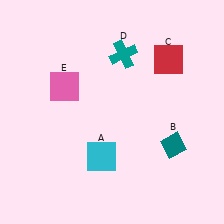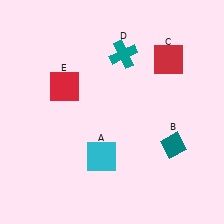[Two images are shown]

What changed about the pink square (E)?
In Image 1, E is pink. In Image 2, it changed to red.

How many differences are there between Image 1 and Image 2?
There is 1 difference between the two images.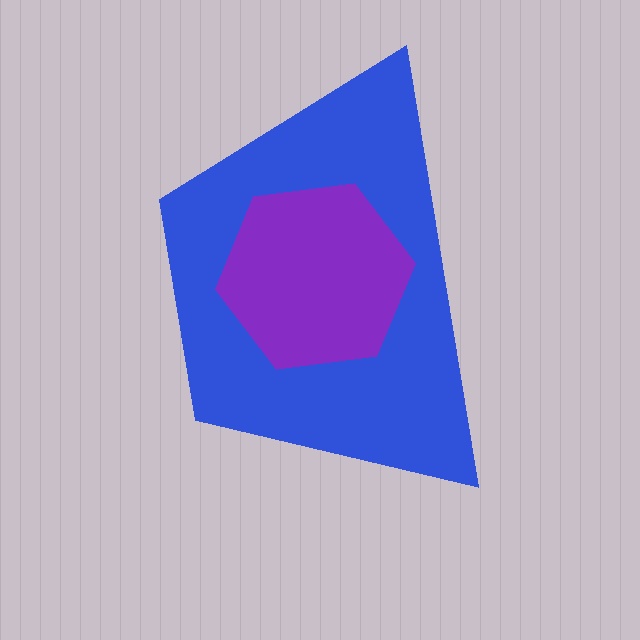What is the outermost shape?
The blue trapezoid.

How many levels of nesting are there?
2.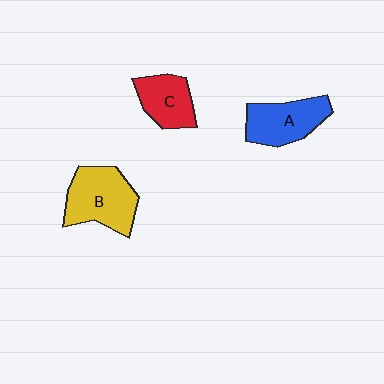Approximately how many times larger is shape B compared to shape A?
Approximately 1.2 times.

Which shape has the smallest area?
Shape C (red).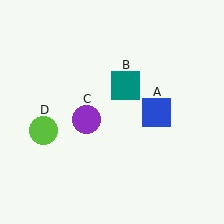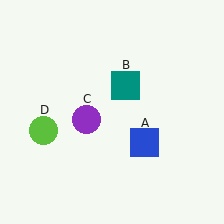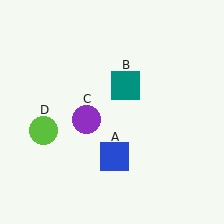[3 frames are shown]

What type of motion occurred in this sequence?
The blue square (object A) rotated clockwise around the center of the scene.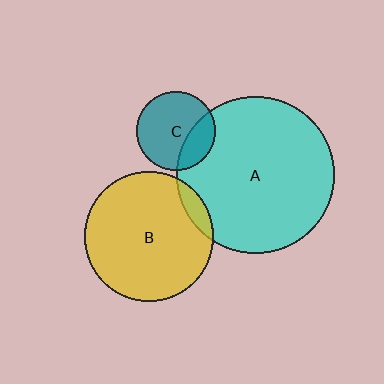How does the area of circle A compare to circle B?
Approximately 1.5 times.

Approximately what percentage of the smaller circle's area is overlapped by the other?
Approximately 25%.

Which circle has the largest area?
Circle A (cyan).